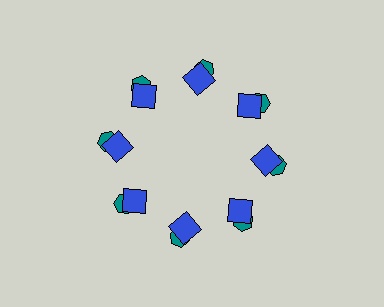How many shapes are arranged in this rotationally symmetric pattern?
There are 16 shapes, arranged in 8 groups of 2.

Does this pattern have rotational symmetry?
Yes, this pattern has 8-fold rotational symmetry. It looks the same after rotating 45 degrees around the center.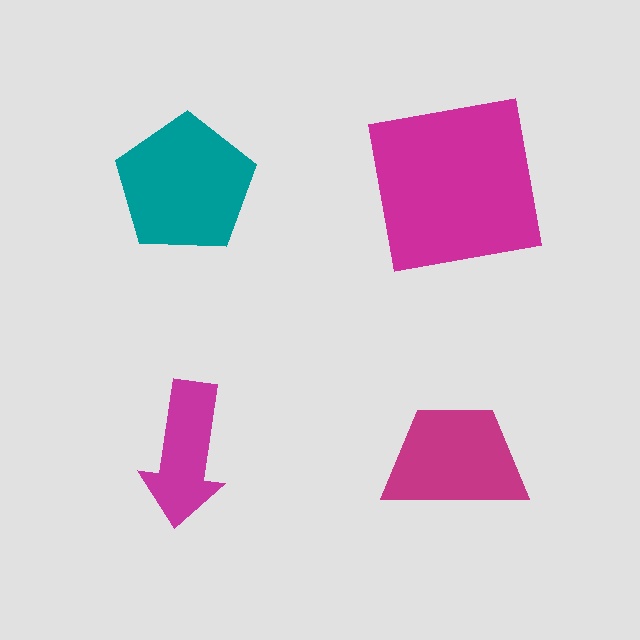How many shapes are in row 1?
2 shapes.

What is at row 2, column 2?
A magenta trapezoid.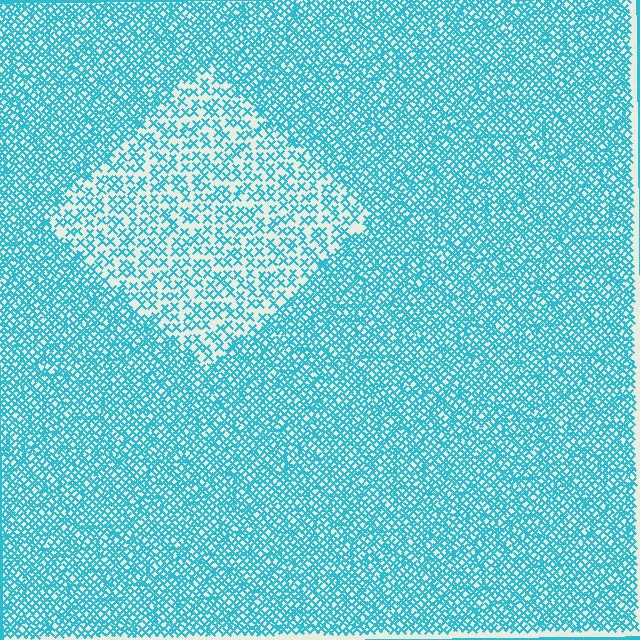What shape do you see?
I see a diamond.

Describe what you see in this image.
The image contains small cyan elements arranged at two different densities. A diamond-shaped region is visible where the elements are less densely packed than the surrounding area.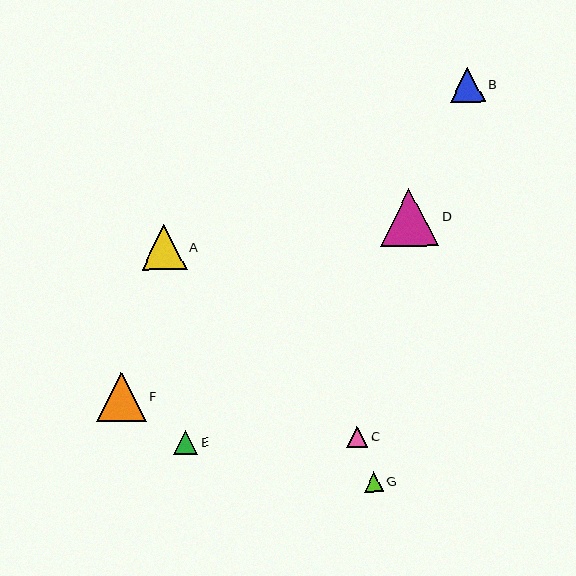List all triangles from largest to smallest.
From largest to smallest: D, F, A, B, E, C, G.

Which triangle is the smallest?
Triangle G is the smallest with a size of approximately 20 pixels.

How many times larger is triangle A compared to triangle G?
Triangle A is approximately 2.3 times the size of triangle G.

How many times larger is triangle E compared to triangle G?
Triangle E is approximately 1.2 times the size of triangle G.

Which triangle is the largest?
Triangle D is the largest with a size of approximately 58 pixels.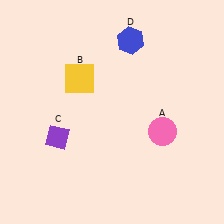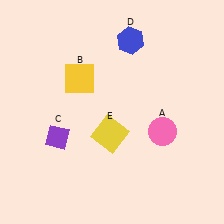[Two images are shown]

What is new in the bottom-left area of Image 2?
A yellow square (E) was added in the bottom-left area of Image 2.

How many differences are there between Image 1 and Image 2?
There is 1 difference between the two images.